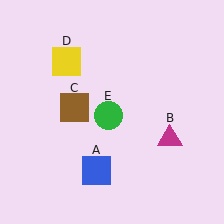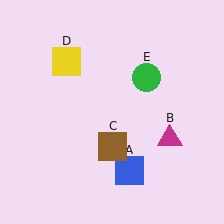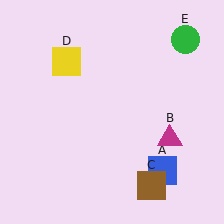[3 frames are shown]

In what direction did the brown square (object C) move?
The brown square (object C) moved down and to the right.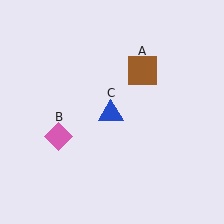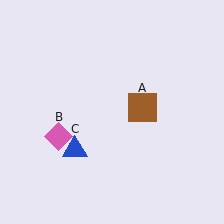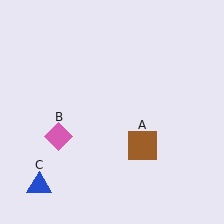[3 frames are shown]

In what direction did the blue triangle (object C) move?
The blue triangle (object C) moved down and to the left.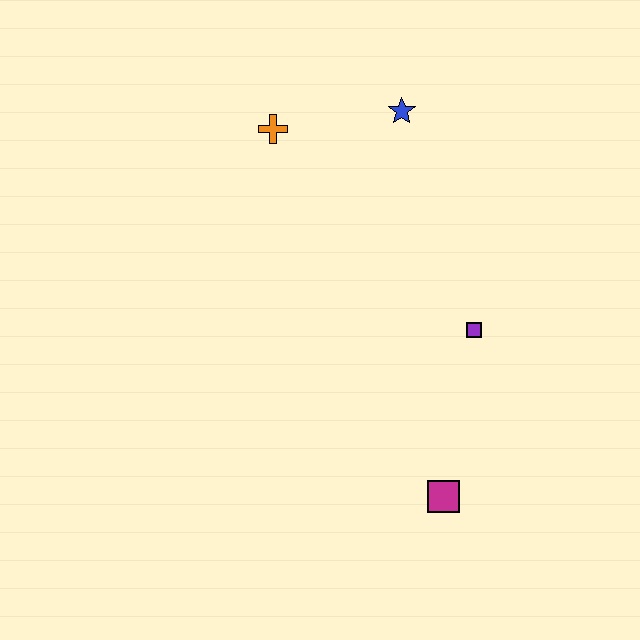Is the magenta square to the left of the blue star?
No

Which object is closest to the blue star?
The orange cross is closest to the blue star.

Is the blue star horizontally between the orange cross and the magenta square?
Yes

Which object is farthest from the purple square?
The orange cross is farthest from the purple square.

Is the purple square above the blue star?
No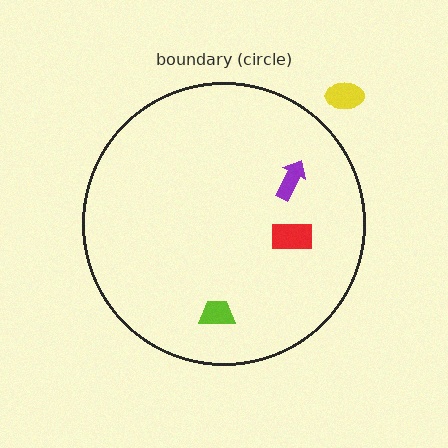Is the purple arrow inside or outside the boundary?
Inside.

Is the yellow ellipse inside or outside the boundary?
Outside.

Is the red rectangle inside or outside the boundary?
Inside.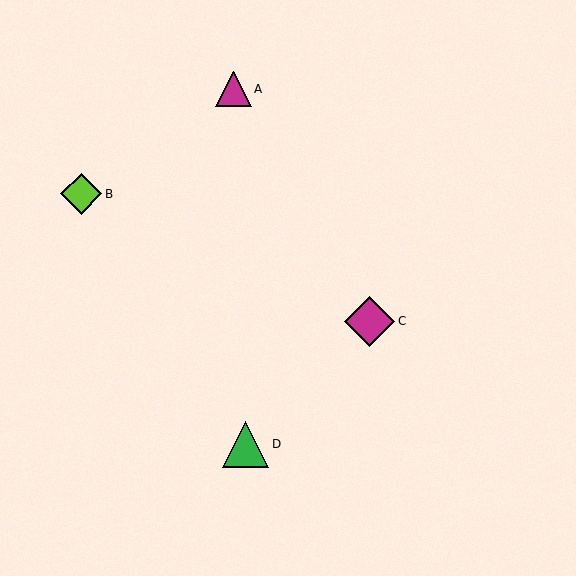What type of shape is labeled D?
Shape D is a green triangle.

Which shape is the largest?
The magenta diamond (labeled C) is the largest.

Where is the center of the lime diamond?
The center of the lime diamond is at (81, 194).